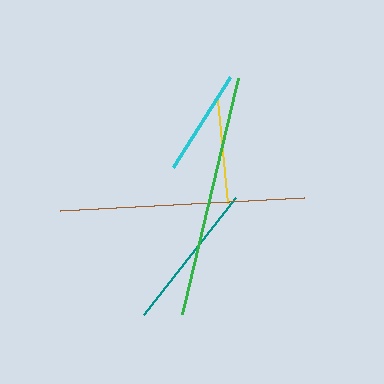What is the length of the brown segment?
The brown segment is approximately 245 pixels long.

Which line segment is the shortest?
The yellow line is the shortest at approximately 103 pixels.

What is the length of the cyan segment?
The cyan segment is approximately 107 pixels long.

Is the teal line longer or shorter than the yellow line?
The teal line is longer than the yellow line.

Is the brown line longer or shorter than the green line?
The brown line is longer than the green line.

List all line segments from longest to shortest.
From longest to shortest: brown, green, teal, cyan, yellow.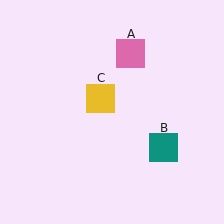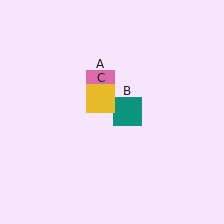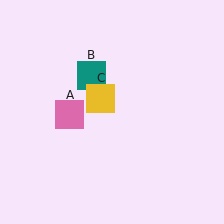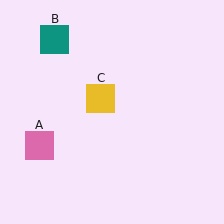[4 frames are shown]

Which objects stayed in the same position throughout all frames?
Yellow square (object C) remained stationary.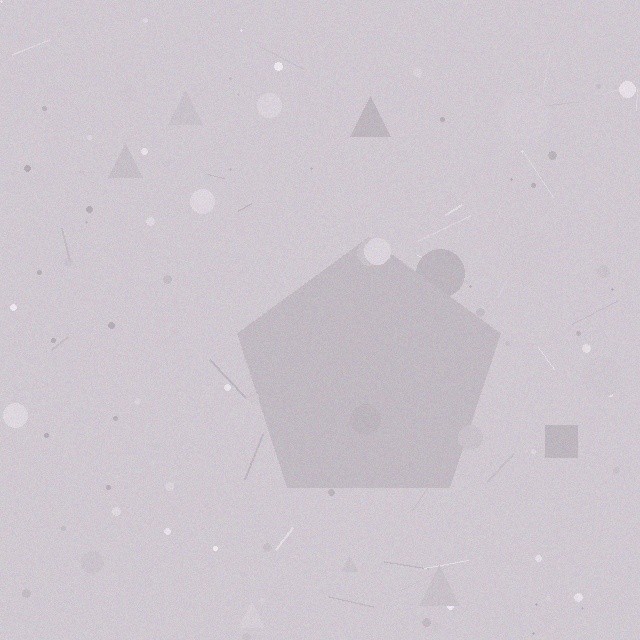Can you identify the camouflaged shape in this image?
The camouflaged shape is a pentagon.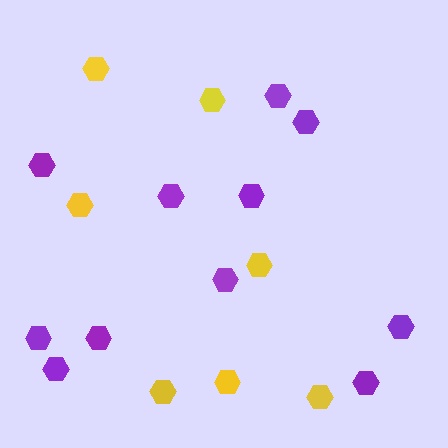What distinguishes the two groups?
There are 2 groups: one group of yellow hexagons (7) and one group of purple hexagons (11).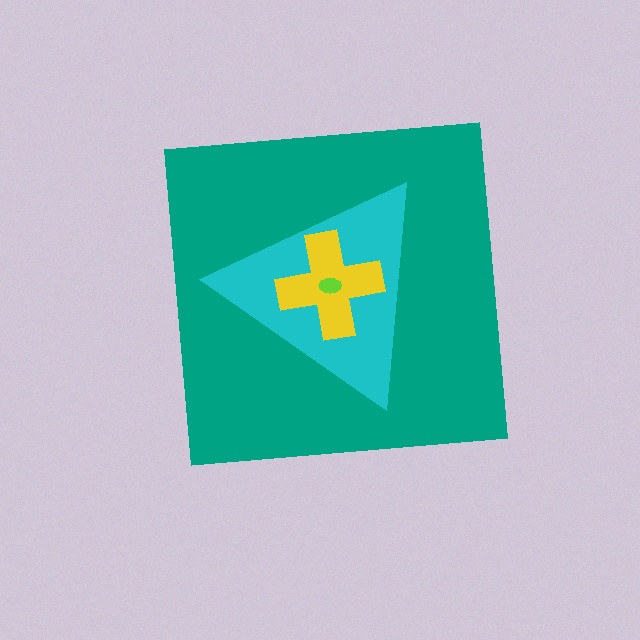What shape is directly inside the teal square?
The cyan triangle.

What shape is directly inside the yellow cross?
The lime ellipse.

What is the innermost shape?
The lime ellipse.